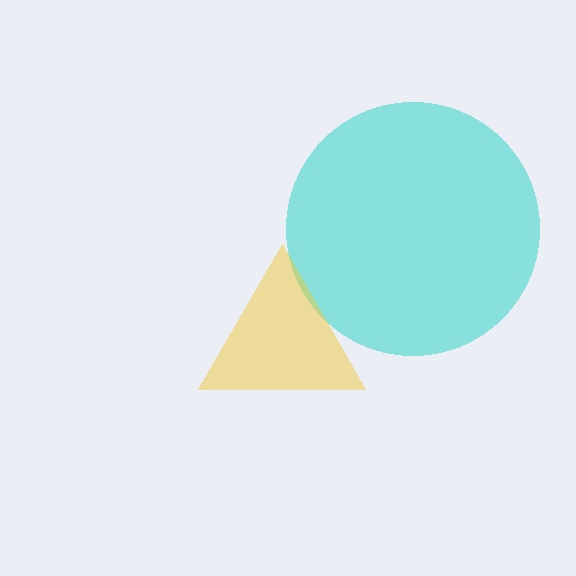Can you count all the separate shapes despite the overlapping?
Yes, there are 2 separate shapes.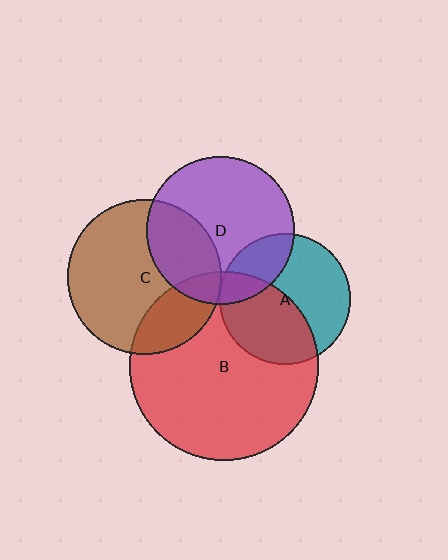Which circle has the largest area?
Circle B (red).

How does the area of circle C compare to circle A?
Approximately 1.4 times.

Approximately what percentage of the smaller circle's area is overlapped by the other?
Approximately 15%.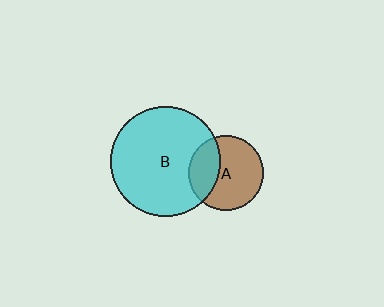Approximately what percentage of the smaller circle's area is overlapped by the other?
Approximately 30%.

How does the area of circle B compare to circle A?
Approximately 2.2 times.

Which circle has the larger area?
Circle B (cyan).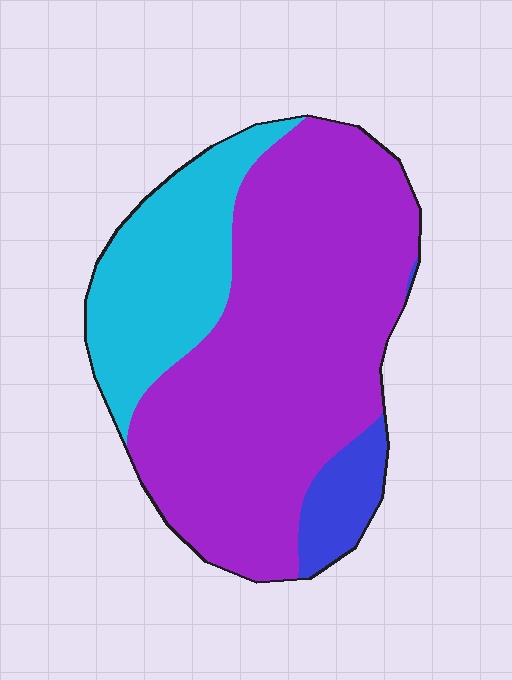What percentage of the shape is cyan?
Cyan covers 24% of the shape.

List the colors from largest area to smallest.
From largest to smallest: purple, cyan, blue.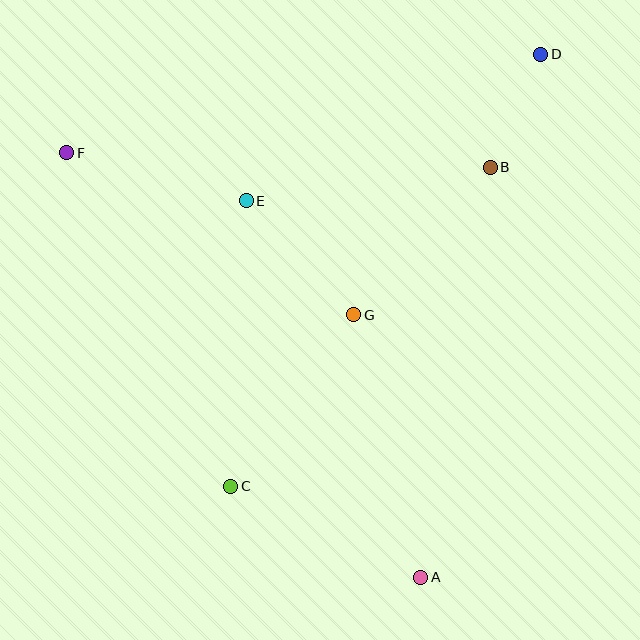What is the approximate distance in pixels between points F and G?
The distance between F and G is approximately 329 pixels.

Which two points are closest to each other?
Points B and D are closest to each other.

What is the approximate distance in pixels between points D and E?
The distance between D and E is approximately 329 pixels.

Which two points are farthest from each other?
Points A and F are farthest from each other.